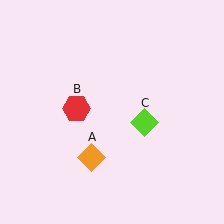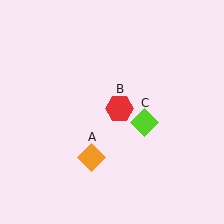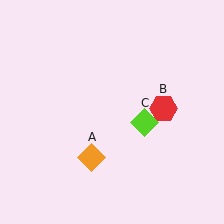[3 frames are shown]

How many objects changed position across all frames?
1 object changed position: red hexagon (object B).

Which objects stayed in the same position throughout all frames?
Orange diamond (object A) and lime diamond (object C) remained stationary.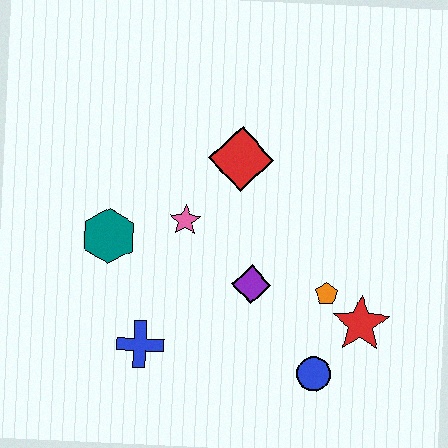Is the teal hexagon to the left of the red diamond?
Yes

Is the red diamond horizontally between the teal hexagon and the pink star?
No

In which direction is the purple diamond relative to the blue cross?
The purple diamond is to the right of the blue cross.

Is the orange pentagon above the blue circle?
Yes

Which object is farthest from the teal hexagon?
The red star is farthest from the teal hexagon.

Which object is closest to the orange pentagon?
The red star is closest to the orange pentagon.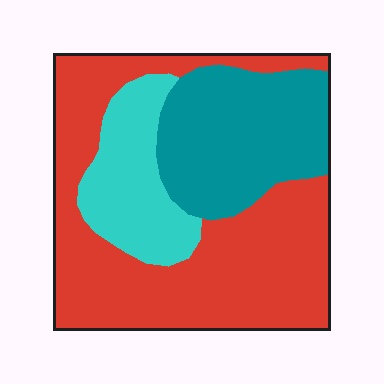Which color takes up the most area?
Red, at roughly 55%.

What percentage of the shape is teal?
Teal covers 28% of the shape.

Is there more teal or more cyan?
Teal.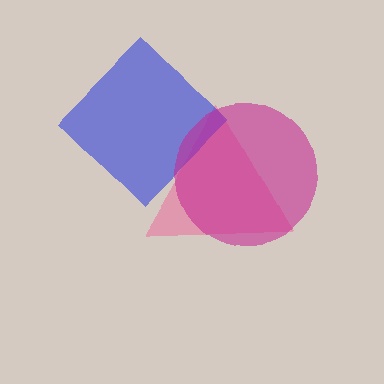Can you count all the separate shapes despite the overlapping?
Yes, there are 3 separate shapes.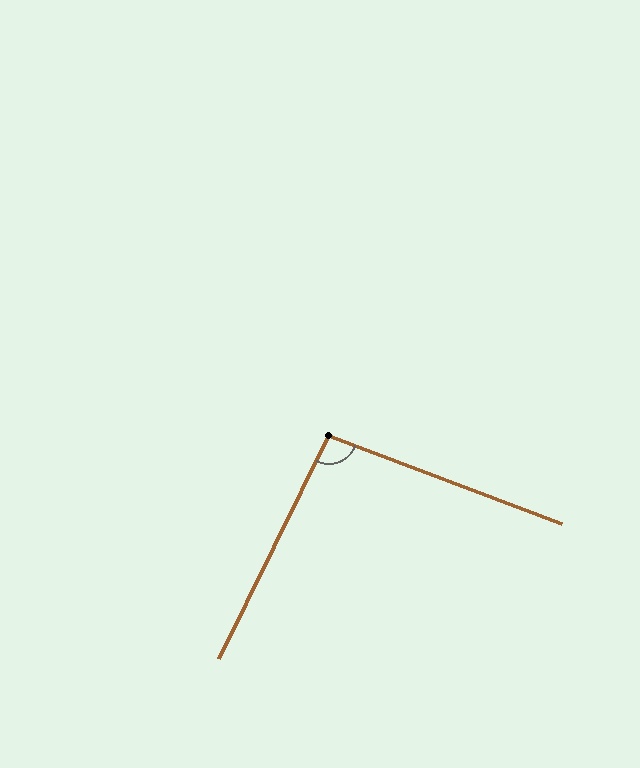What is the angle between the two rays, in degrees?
Approximately 96 degrees.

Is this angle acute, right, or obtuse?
It is obtuse.